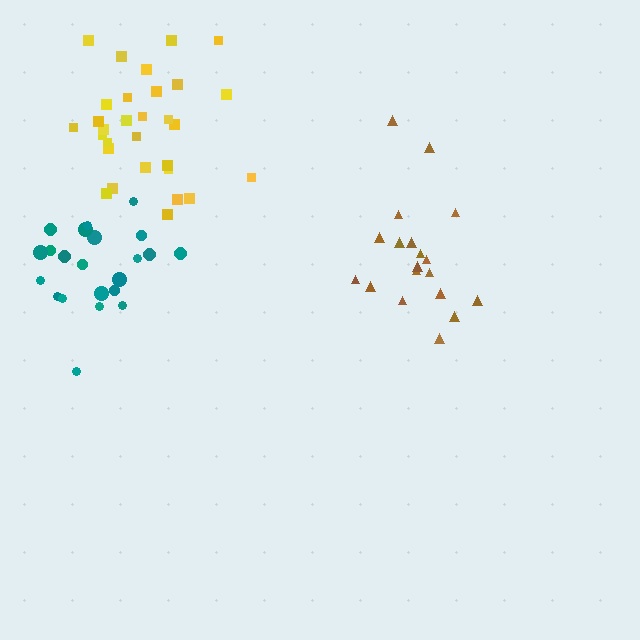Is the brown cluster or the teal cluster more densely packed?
Teal.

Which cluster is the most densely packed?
Yellow.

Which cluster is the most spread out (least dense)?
Brown.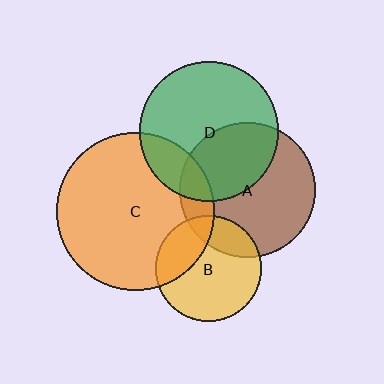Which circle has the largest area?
Circle C (orange).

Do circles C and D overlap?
Yes.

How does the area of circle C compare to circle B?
Approximately 2.2 times.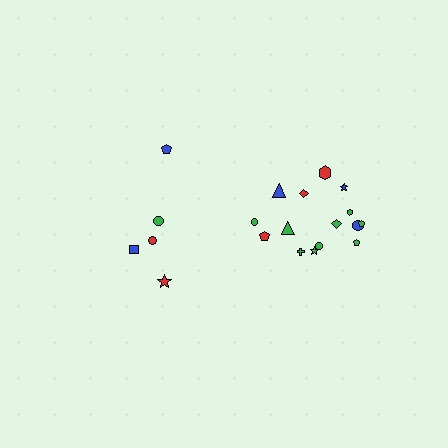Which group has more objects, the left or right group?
The right group.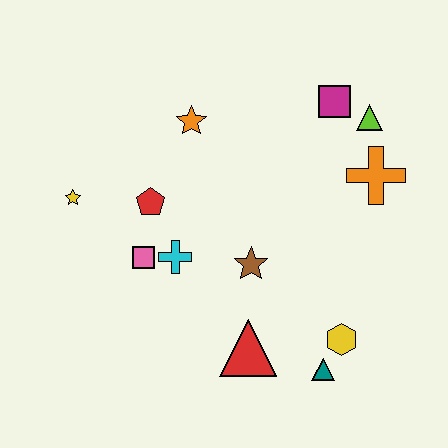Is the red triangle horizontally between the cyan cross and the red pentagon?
No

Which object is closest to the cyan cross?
The pink square is closest to the cyan cross.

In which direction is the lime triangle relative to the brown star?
The lime triangle is above the brown star.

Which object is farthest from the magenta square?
The yellow star is farthest from the magenta square.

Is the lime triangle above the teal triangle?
Yes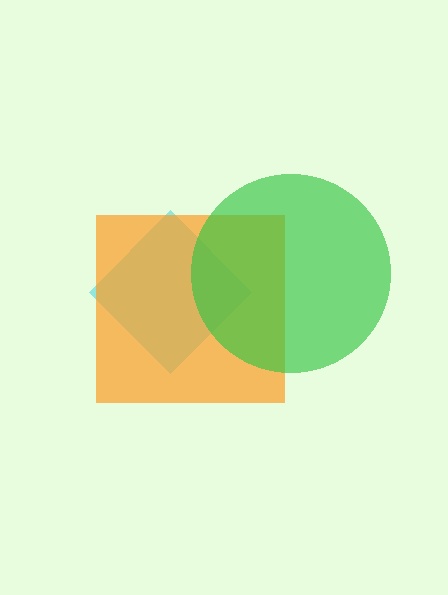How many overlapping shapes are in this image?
There are 3 overlapping shapes in the image.